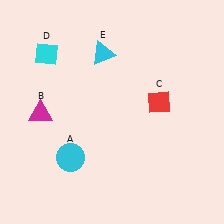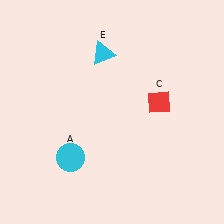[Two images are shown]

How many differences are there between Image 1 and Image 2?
There are 2 differences between the two images.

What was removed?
The cyan diamond (D), the magenta triangle (B) were removed in Image 2.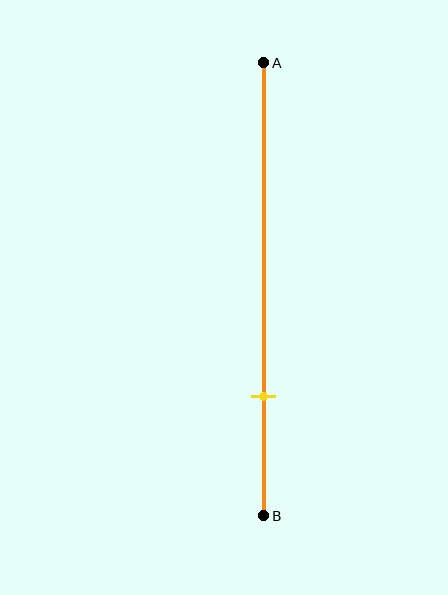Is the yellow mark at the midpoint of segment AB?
No, the mark is at about 75% from A, not at the 50% midpoint.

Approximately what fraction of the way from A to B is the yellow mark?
The yellow mark is approximately 75% of the way from A to B.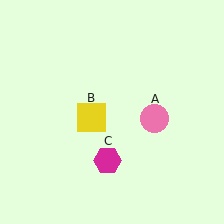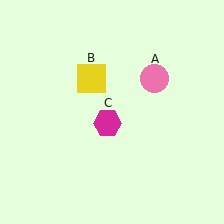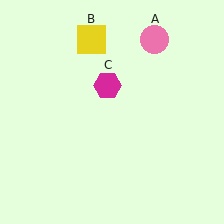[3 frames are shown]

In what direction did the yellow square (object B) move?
The yellow square (object B) moved up.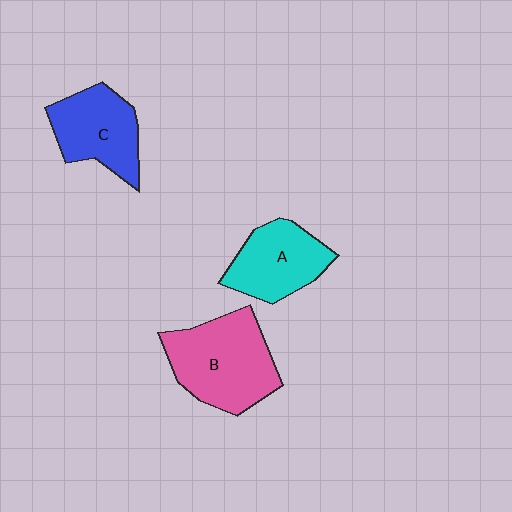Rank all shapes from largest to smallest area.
From largest to smallest: B (pink), C (blue), A (cyan).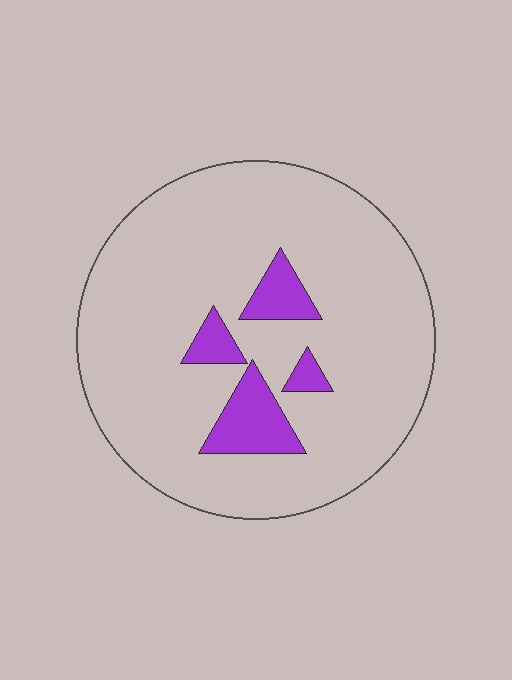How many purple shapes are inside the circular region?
4.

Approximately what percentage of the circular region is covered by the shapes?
Approximately 10%.